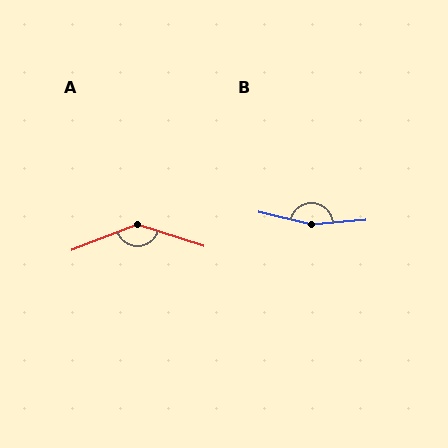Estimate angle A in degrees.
Approximately 141 degrees.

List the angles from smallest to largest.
A (141°), B (163°).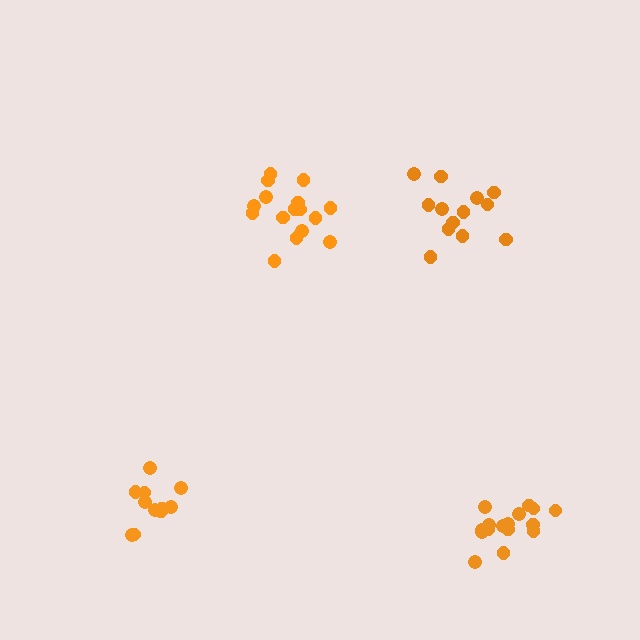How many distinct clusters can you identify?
There are 4 distinct clusters.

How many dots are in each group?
Group 1: 11 dots, Group 2: 13 dots, Group 3: 16 dots, Group 4: 16 dots (56 total).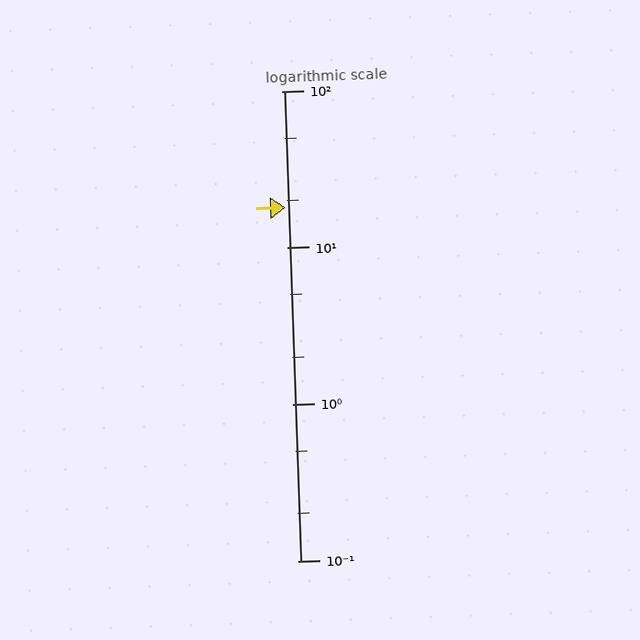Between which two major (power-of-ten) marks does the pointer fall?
The pointer is between 10 and 100.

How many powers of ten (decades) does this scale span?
The scale spans 3 decades, from 0.1 to 100.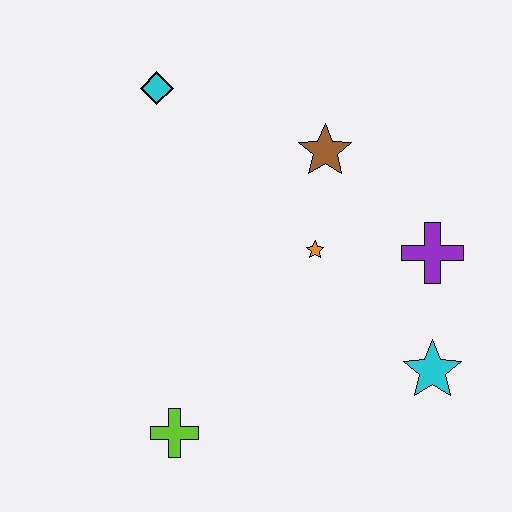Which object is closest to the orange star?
The brown star is closest to the orange star.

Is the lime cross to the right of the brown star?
No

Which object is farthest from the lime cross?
The cyan diamond is farthest from the lime cross.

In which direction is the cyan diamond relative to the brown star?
The cyan diamond is to the left of the brown star.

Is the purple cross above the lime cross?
Yes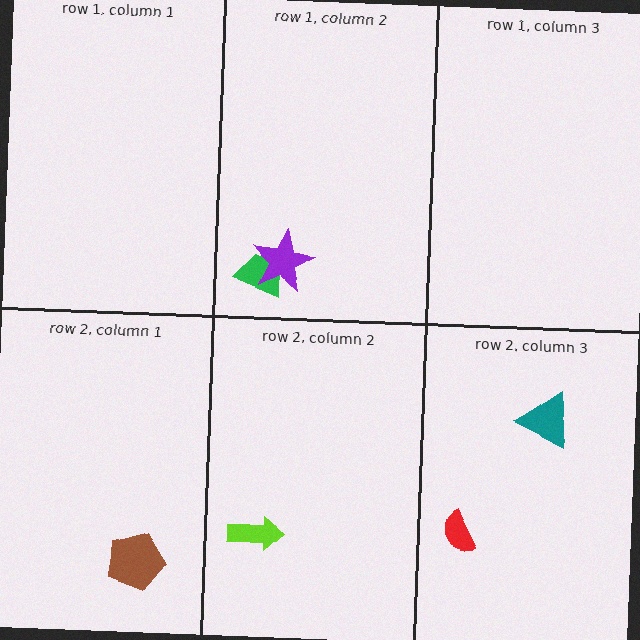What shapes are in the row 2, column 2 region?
The lime arrow.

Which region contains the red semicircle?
The row 2, column 3 region.